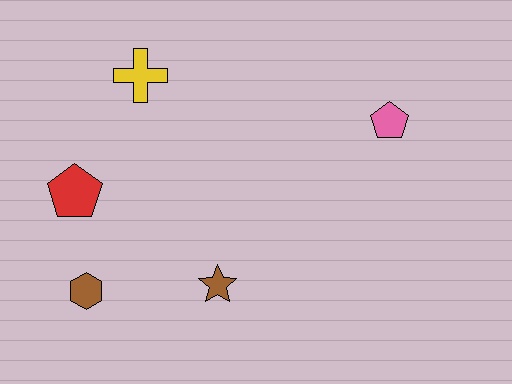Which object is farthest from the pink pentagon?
The brown hexagon is farthest from the pink pentagon.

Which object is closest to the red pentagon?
The brown hexagon is closest to the red pentagon.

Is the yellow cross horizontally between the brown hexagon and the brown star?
Yes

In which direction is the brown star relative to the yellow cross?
The brown star is below the yellow cross.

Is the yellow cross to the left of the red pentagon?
No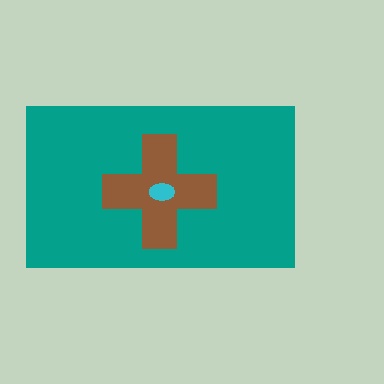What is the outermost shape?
The teal rectangle.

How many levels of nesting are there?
3.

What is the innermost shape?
The cyan ellipse.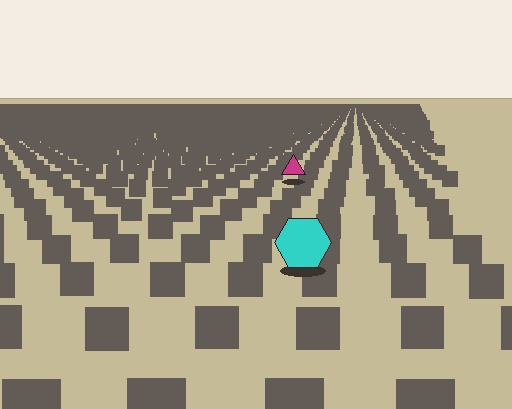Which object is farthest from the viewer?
The magenta triangle is farthest from the viewer. It appears smaller and the ground texture around it is denser.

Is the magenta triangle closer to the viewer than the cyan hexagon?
No. The cyan hexagon is closer — you can tell from the texture gradient: the ground texture is coarser near it.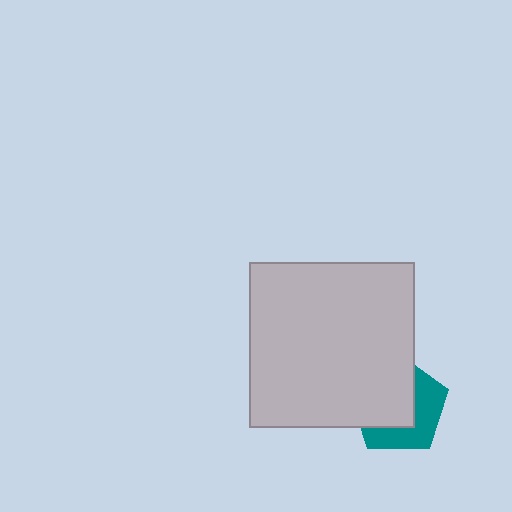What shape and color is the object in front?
The object in front is a light gray square.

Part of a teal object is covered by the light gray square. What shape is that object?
It is a pentagon.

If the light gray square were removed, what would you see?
You would see the complete teal pentagon.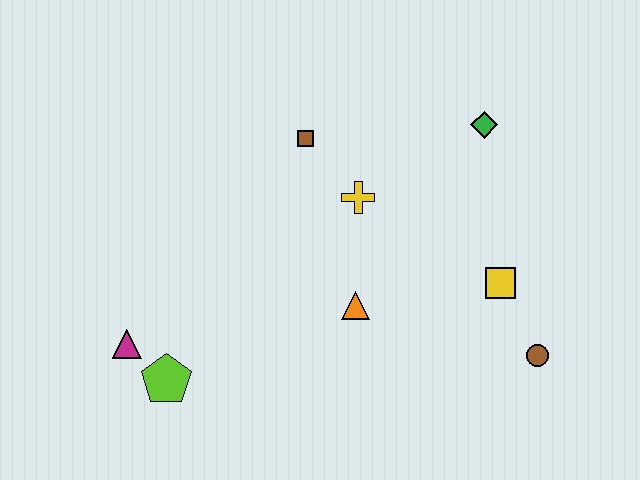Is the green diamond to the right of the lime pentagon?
Yes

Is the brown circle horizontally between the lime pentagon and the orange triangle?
No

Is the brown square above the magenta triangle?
Yes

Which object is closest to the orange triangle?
The yellow cross is closest to the orange triangle.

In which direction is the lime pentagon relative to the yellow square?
The lime pentagon is to the left of the yellow square.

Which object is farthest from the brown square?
The brown circle is farthest from the brown square.